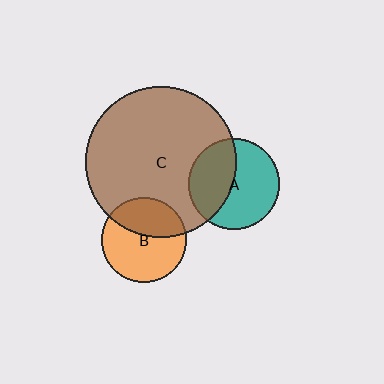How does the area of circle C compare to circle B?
Approximately 3.1 times.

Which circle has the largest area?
Circle C (brown).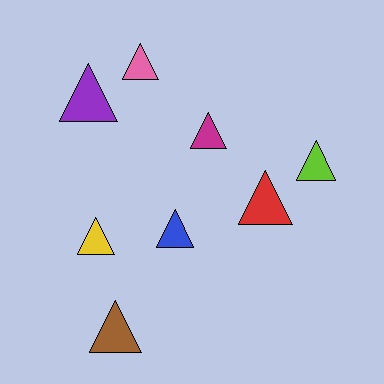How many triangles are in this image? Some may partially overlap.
There are 8 triangles.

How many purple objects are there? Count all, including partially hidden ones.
There is 1 purple object.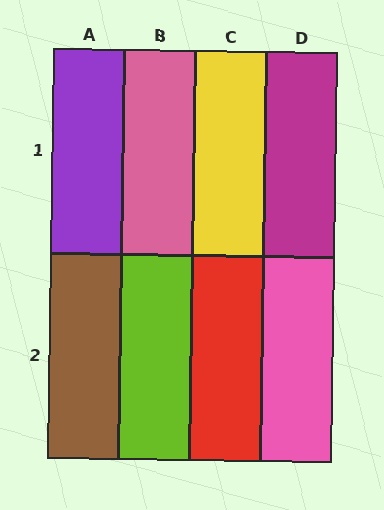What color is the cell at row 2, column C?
Red.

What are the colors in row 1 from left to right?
Purple, pink, yellow, magenta.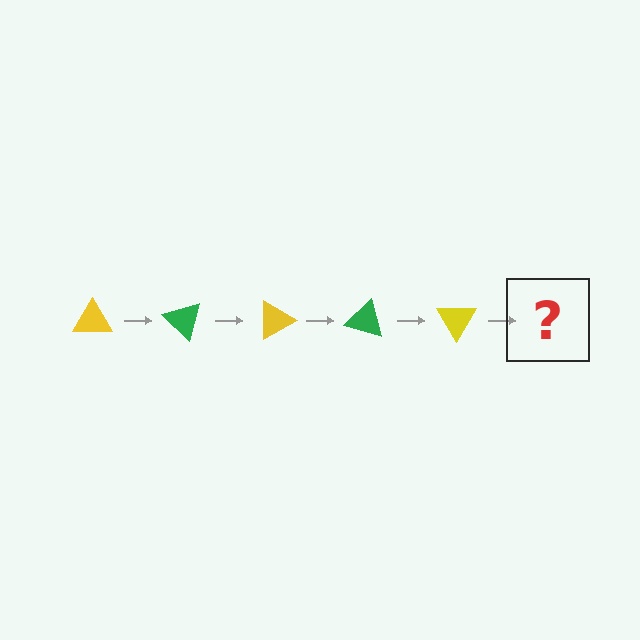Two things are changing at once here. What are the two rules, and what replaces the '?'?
The two rules are that it rotates 45 degrees each step and the color cycles through yellow and green. The '?' should be a green triangle, rotated 225 degrees from the start.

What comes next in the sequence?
The next element should be a green triangle, rotated 225 degrees from the start.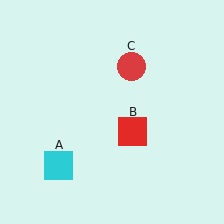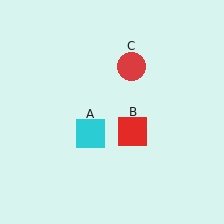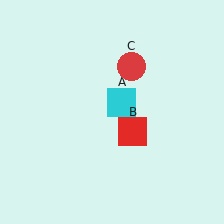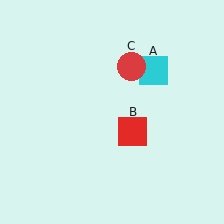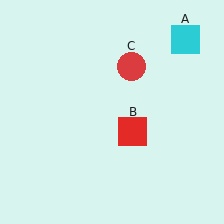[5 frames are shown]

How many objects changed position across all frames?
1 object changed position: cyan square (object A).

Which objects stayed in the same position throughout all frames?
Red square (object B) and red circle (object C) remained stationary.